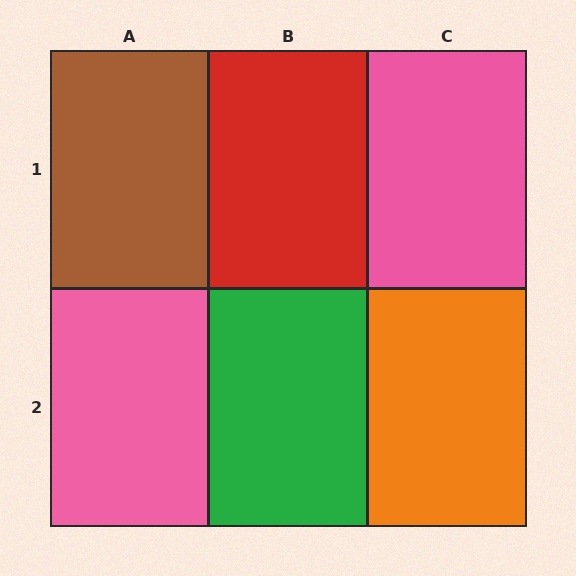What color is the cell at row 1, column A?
Brown.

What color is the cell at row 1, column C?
Pink.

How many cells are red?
1 cell is red.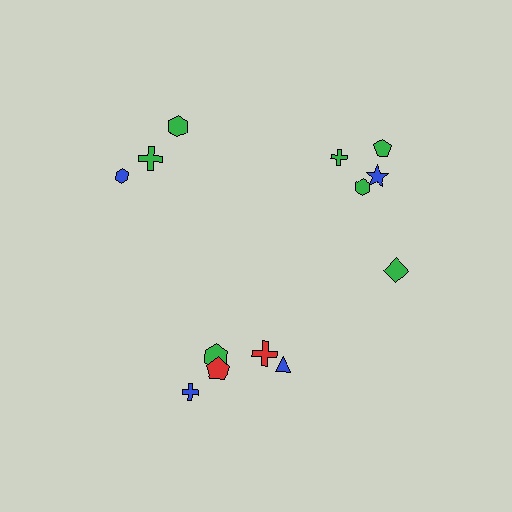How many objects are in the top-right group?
There are 5 objects.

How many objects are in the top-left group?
There are 3 objects.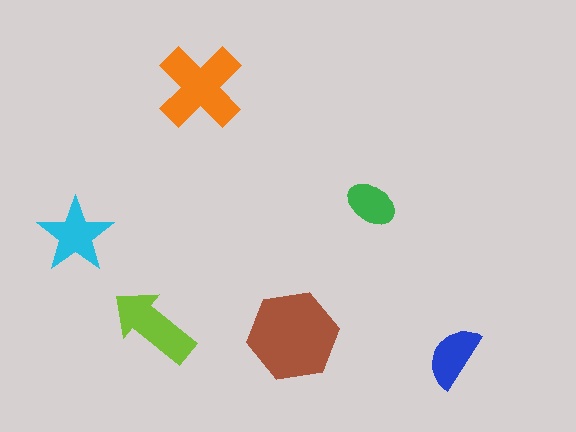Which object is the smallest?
The green ellipse.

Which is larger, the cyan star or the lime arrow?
The lime arrow.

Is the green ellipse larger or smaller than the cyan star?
Smaller.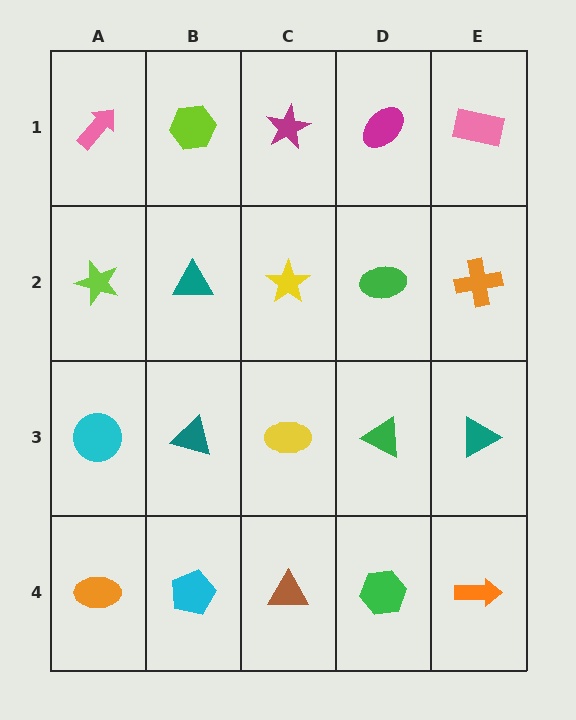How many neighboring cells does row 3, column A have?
3.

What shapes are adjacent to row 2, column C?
A magenta star (row 1, column C), a yellow ellipse (row 3, column C), a teal triangle (row 2, column B), a green ellipse (row 2, column D).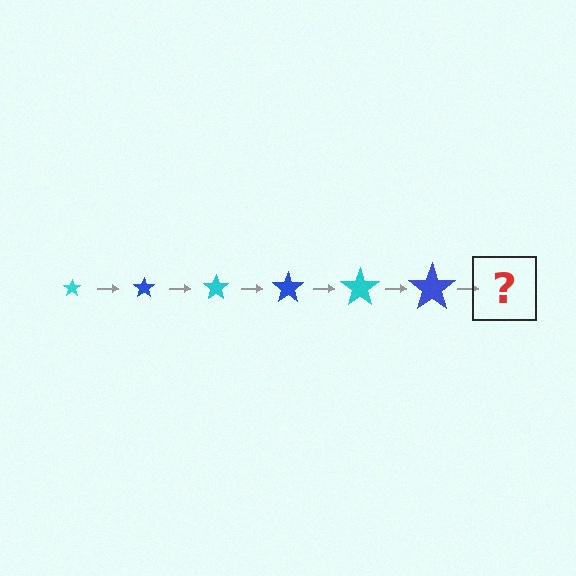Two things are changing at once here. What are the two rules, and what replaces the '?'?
The two rules are that the star grows larger each step and the color cycles through cyan and blue. The '?' should be a cyan star, larger than the previous one.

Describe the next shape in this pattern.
It should be a cyan star, larger than the previous one.